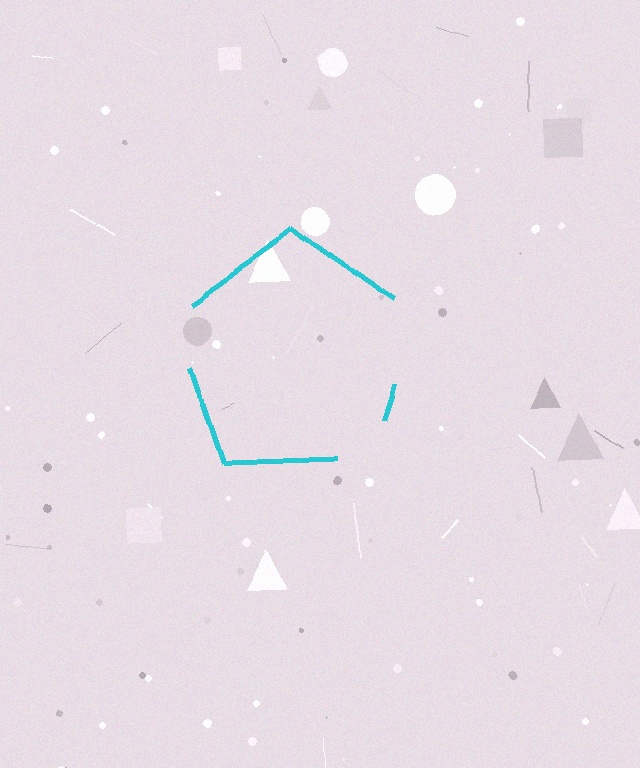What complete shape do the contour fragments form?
The contour fragments form a pentagon.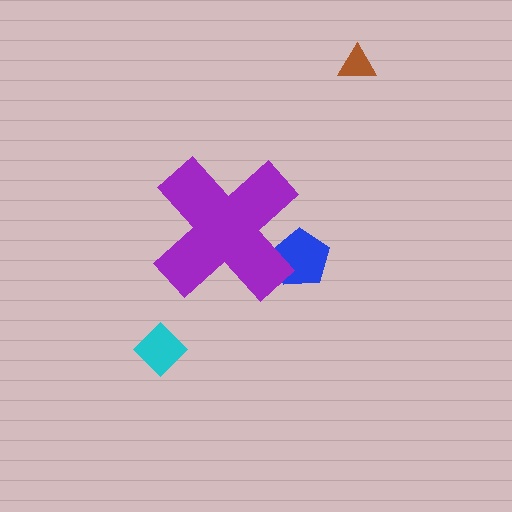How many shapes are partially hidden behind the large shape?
1 shape is partially hidden.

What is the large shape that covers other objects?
A purple cross.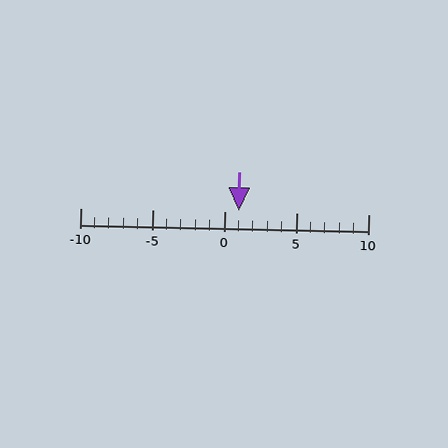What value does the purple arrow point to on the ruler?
The purple arrow points to approximately 1.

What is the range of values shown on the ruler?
The ruler shows values from -10 to 10.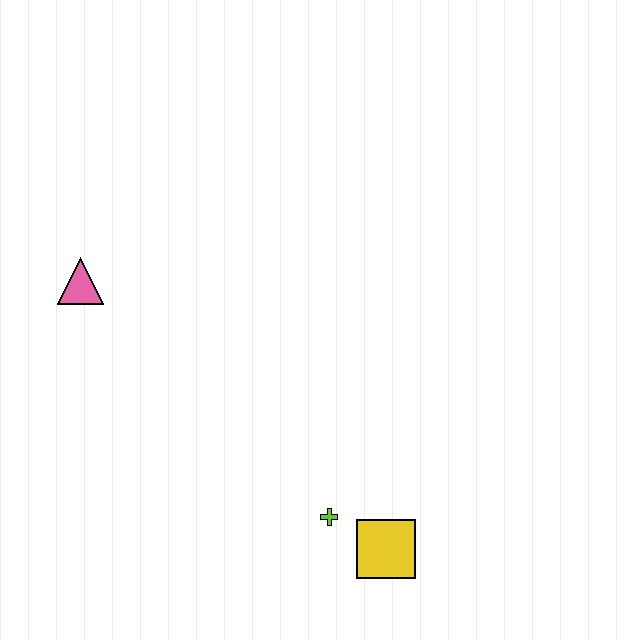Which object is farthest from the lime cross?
The pink triangle is farthest from the lime cross.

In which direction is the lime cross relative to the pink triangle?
The lime cross is to the right of the pink triangle.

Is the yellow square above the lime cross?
No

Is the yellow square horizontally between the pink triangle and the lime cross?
No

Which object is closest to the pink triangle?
The lime cross is closest to the pink triangle.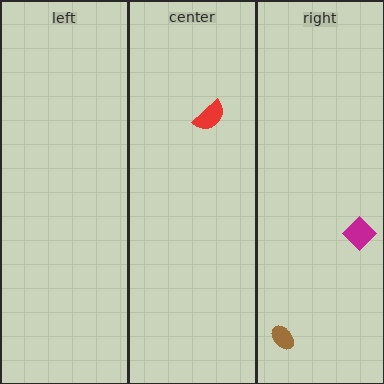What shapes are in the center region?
The red semicircle.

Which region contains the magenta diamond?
The right region.